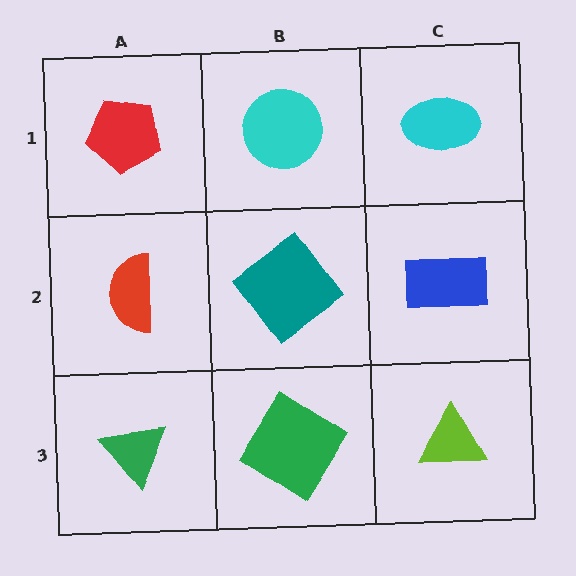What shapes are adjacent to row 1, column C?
A blue rectangle (row 2, column C), a cyan circle (row 1, column B).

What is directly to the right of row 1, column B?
A cyan ellipse.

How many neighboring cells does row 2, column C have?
3.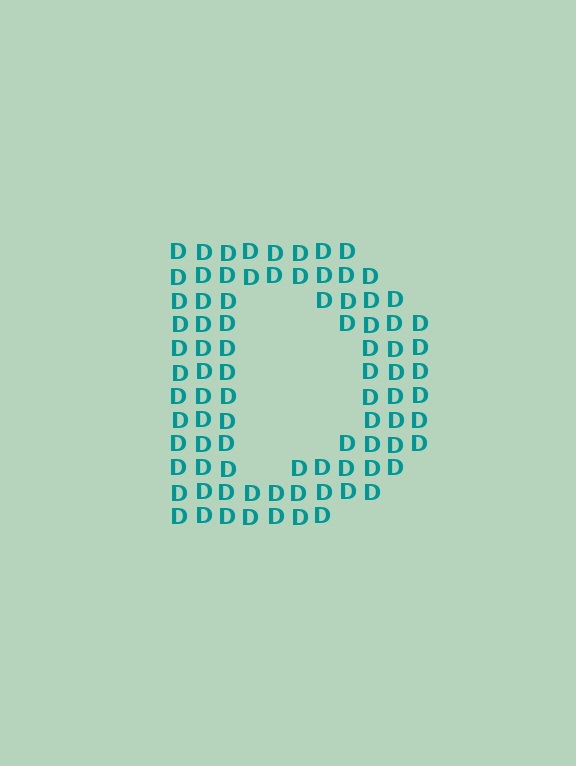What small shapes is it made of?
It is made of small letter D's.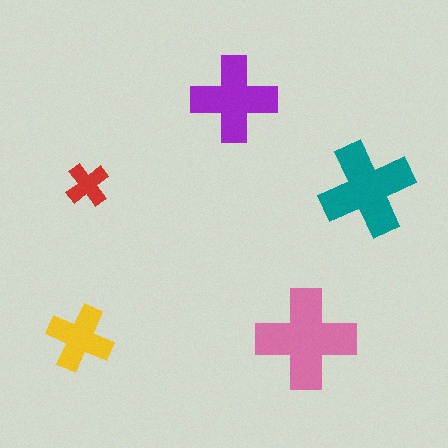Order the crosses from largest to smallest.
the pink one, the teal one, the purple one, the yellow one, the red one.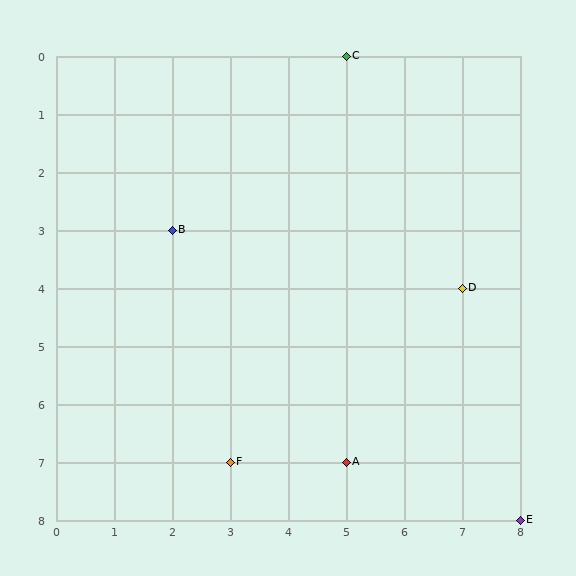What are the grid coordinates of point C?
Point C is at grid coordinates (5, 0).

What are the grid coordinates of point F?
Point F is at grid coordinates (3, 7).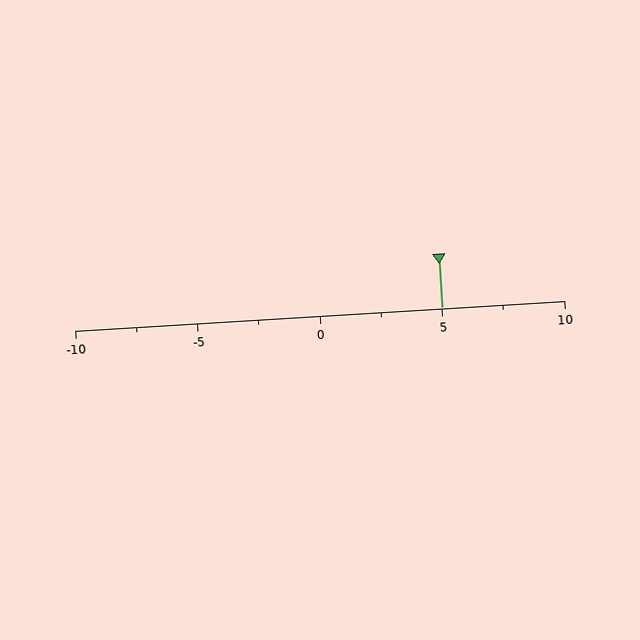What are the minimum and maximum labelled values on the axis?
The axis runs from -10 to 10.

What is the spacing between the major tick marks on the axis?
The major ticks are spaced 5 apart.